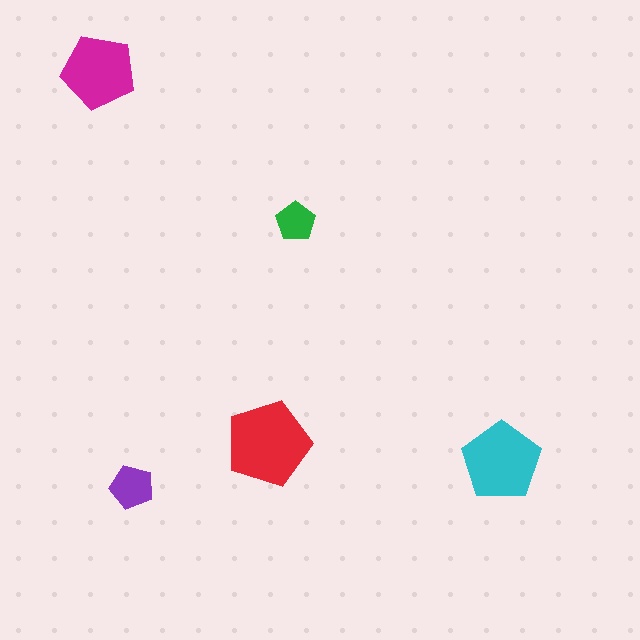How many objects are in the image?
There are 5 objects in the image.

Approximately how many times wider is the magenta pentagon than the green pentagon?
About 2 times wider.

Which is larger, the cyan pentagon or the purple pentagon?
The cyan one.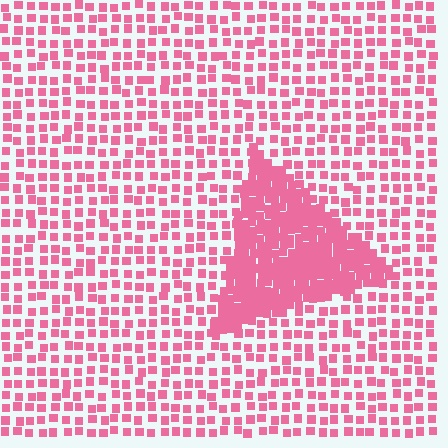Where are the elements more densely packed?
The elements are more densely packed inside the triangle boundary.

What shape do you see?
I see a triangle.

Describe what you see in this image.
The image contains small pink elements arranged at two different densities. A triangle-shaped region is visible where the elements are more densely packed than the surrounding area.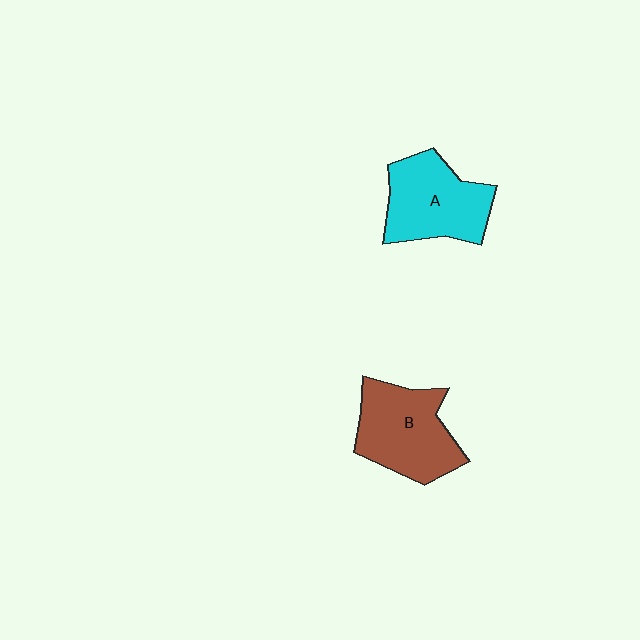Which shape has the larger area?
Shape B (brown).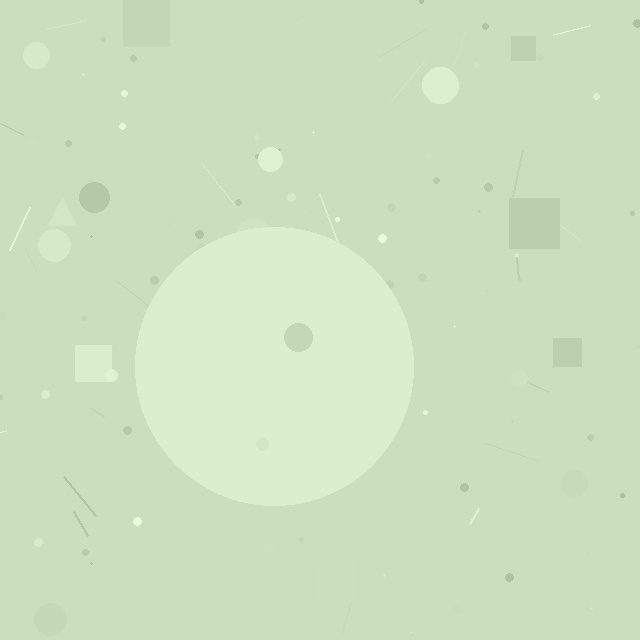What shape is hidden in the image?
A circle is hidden in the image.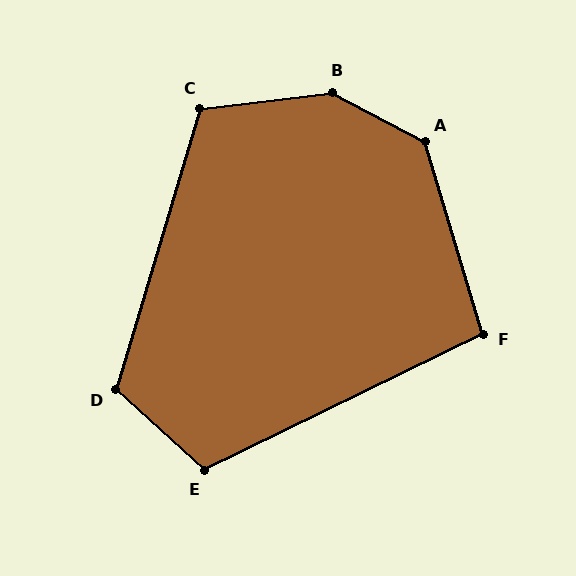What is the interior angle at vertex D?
Approximately 115 degrees (obtuse).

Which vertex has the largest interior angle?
B, at approximately 145 degrees.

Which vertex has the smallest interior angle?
F, at approximately 99 degrees.